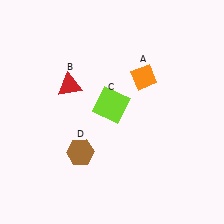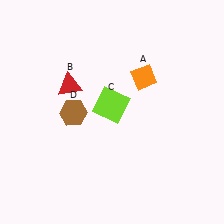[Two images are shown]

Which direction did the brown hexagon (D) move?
The brown hexagon (D) moved up.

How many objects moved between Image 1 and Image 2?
1 object moved between the two images.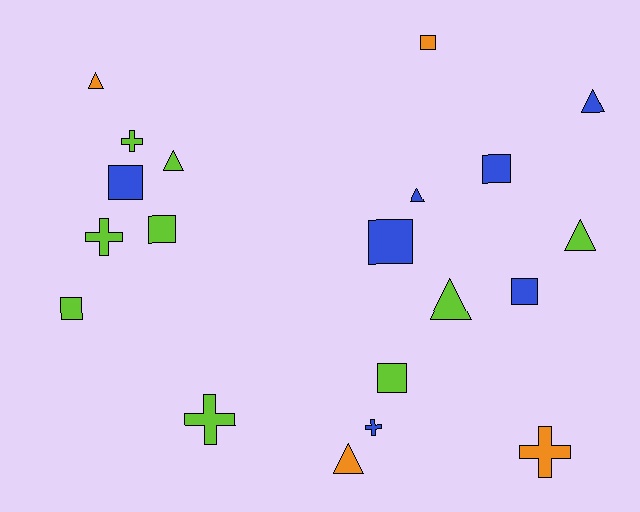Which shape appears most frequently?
Square, with 8 objects.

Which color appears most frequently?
Lime, with 9 objects.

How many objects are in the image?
There are 20 objects.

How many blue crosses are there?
There is 1 blue cross.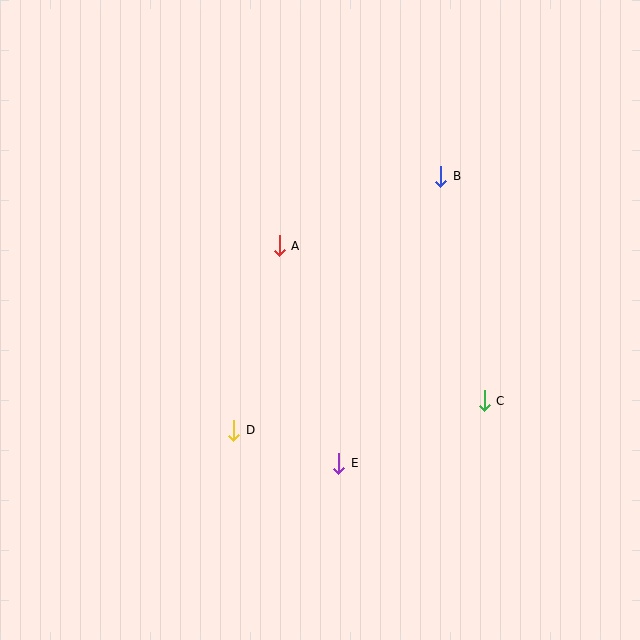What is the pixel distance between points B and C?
The distance between B and C is 228 pixels.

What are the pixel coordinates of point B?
Point B is at (441, 176).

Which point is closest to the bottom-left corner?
Point D is closest to the bottom-left corner.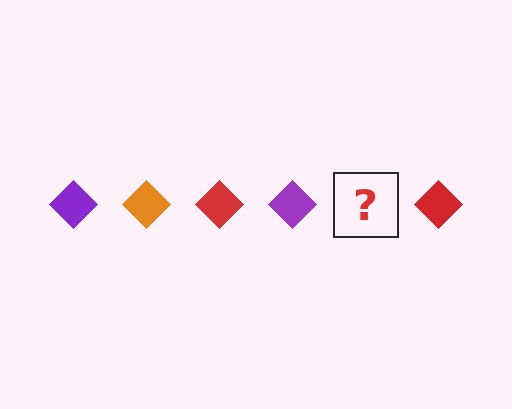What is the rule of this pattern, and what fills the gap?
The rule is that the pattern cycles through purple, orange, red diamonds. The gap should be filled with an orange diamond.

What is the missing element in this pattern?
The missing element is an orange diamond.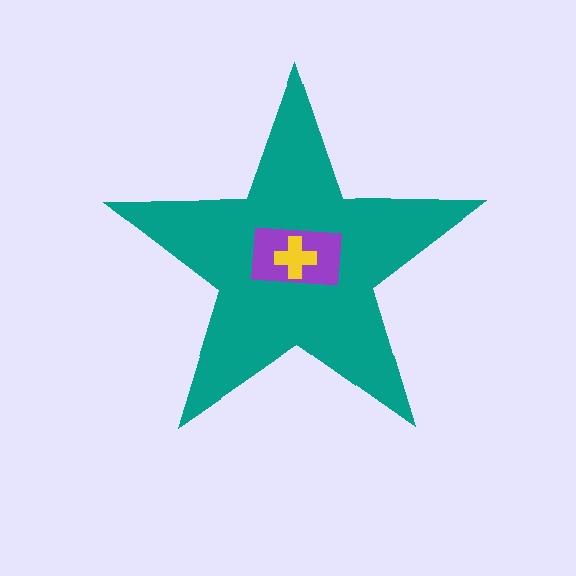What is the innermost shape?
The yellow cross.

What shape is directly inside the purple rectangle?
The yellow cross.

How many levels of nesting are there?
3.